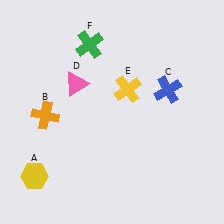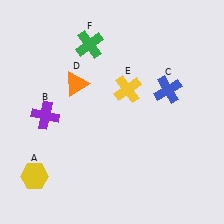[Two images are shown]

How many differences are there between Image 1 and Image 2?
There are 2 differences between the two images.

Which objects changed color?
B changed from orange to purple. D changed from pink to orange.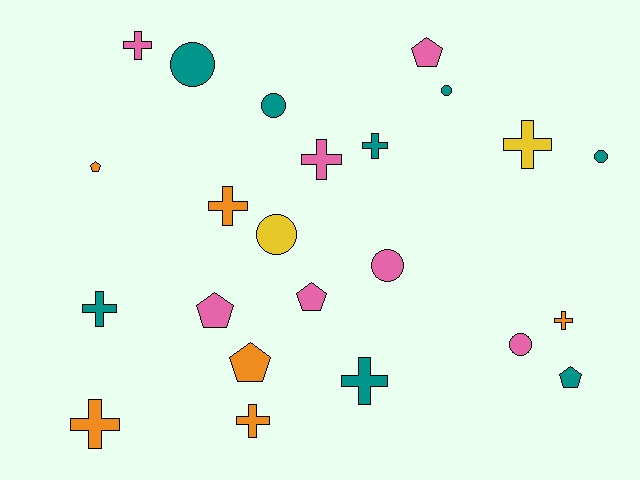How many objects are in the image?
There are 23 objects.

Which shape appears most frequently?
Cross, with 10 objects.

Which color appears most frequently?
Teal, with 8 objects.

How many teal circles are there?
There are 4 teal circles.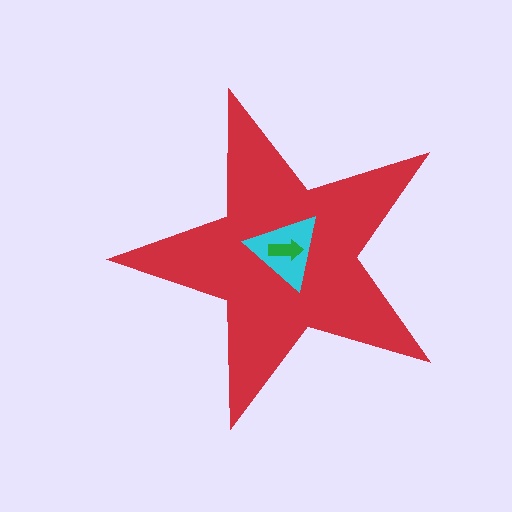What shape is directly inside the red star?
The cyan triangle.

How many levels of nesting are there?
3.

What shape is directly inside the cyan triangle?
The green arrow.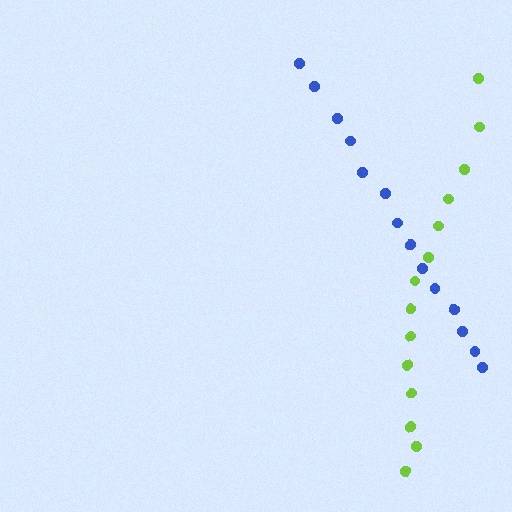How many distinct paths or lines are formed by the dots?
There are 2 distinct paths.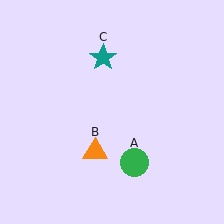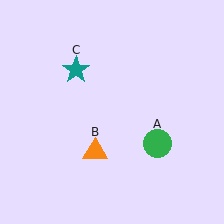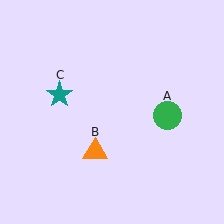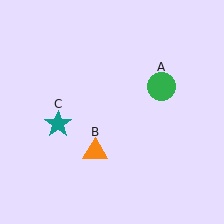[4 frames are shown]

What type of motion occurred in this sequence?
The green circle (object A), teal star (object C) rotated counterclockwise around the center of the scene.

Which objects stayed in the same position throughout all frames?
Orange triangle (object B) remained stationary.